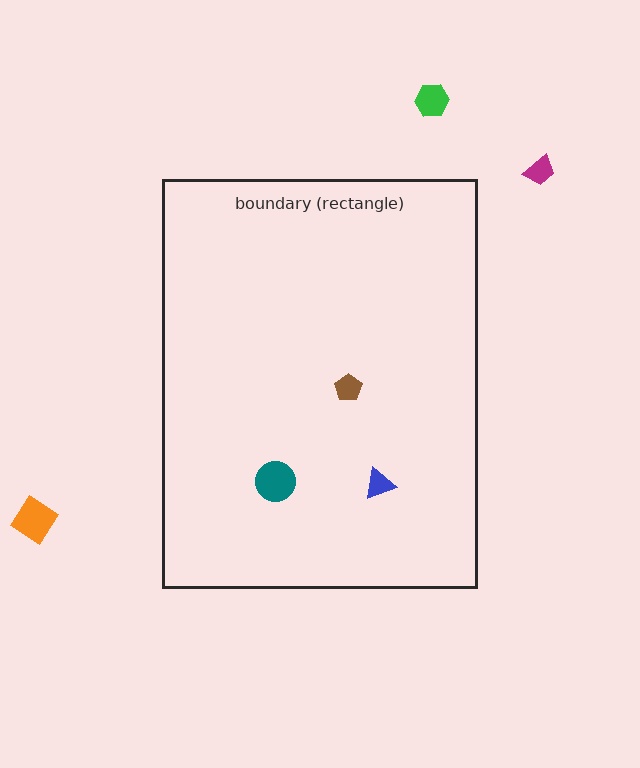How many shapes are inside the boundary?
3 inside, 3 outside.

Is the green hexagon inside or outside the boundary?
Outside.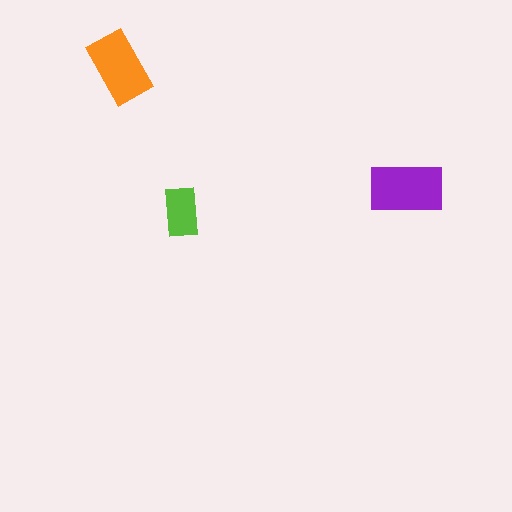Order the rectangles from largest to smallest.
the purple one, the orange one, the lime one.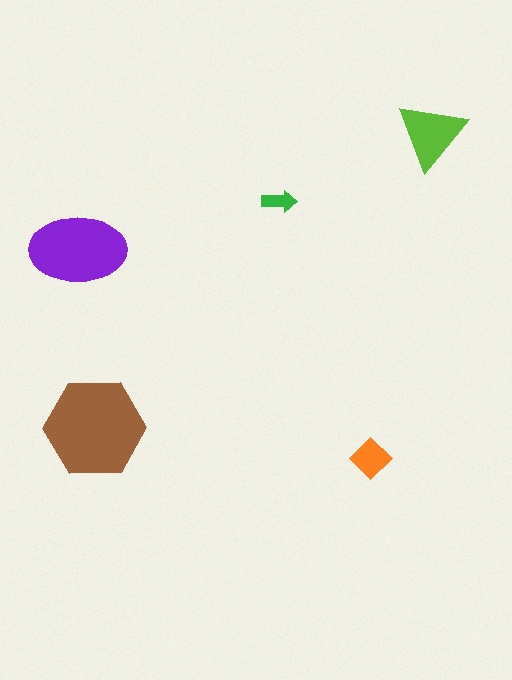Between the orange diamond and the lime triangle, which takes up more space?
The lime triangle.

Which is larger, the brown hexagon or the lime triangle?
The brown hexagon.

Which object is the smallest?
The green arrow.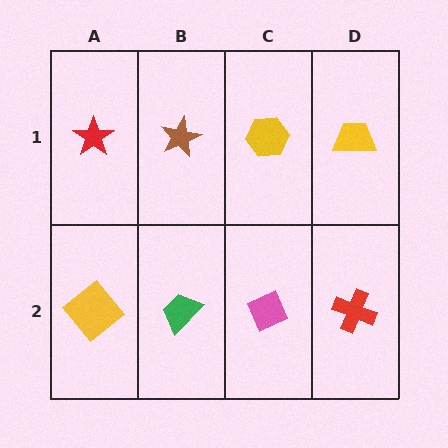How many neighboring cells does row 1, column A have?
2.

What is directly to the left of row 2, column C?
A green trapezoid.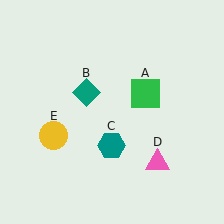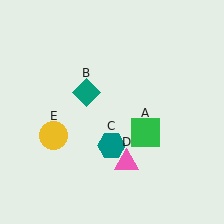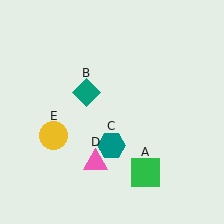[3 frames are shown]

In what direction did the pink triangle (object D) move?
The pink triangle (object D) moved left.